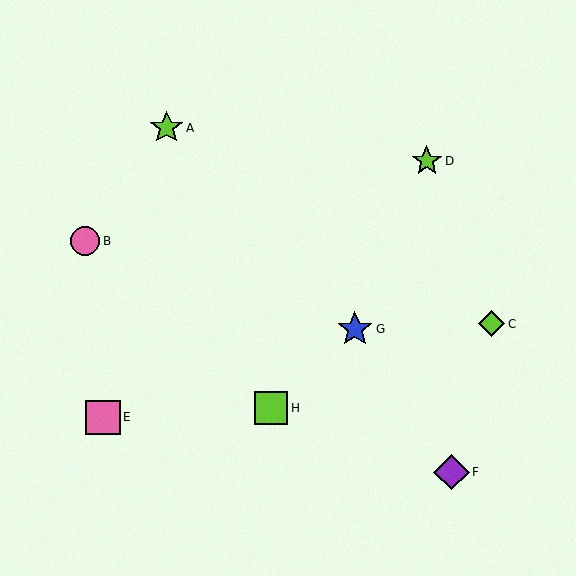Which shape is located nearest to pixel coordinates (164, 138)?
The lime star (labeled A) at (167, 128) is nearest to that location.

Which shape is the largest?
The purple diamond (labeled F) is the largest.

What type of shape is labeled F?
Shape F is a purple diamond.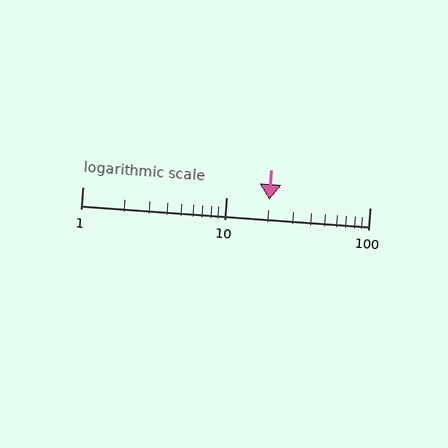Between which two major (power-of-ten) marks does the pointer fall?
The pointer is between 10 and 100.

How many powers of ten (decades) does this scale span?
The scale spans 2 decades, from 1 to 100.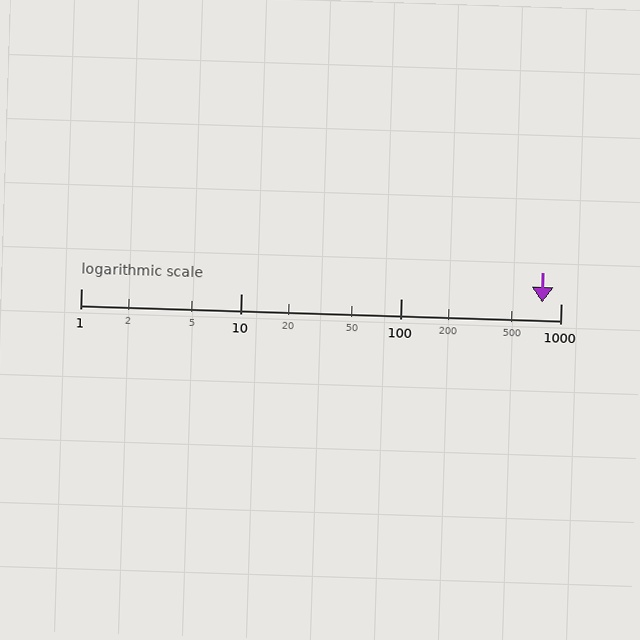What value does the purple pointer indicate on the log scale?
The pointer indicates approximately 770.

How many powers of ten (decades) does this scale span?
The scale spans 3 decades, from 1 to 1000.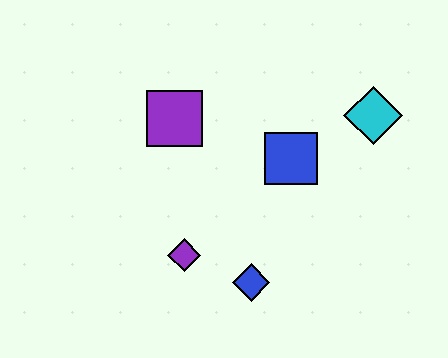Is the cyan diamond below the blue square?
No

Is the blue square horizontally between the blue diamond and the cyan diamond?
Yes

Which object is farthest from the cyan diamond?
The purple diamond is farthest from the cyan diamond.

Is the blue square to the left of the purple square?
No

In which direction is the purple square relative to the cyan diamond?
The purple square is to the left of the cyan diamond.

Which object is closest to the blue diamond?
The purple diamond is closest to the blue diamond.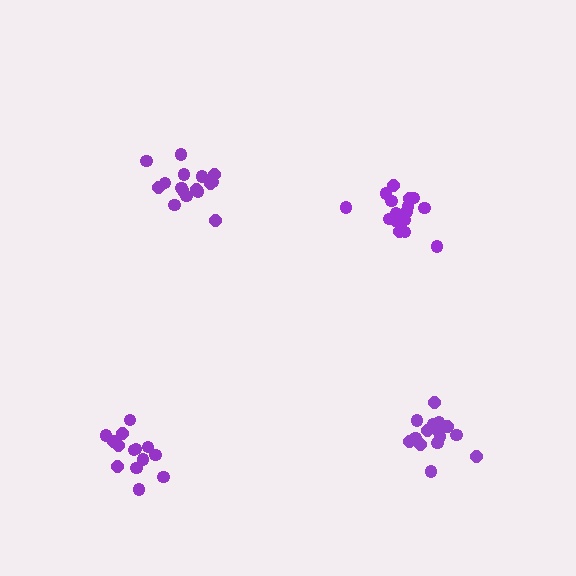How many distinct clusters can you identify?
There are 4 distinct clusters.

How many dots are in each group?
Group 1: 18 dots, Group 2: 16 dots, Group 3: 15 dots, Group 4: 14 dots (63 total).